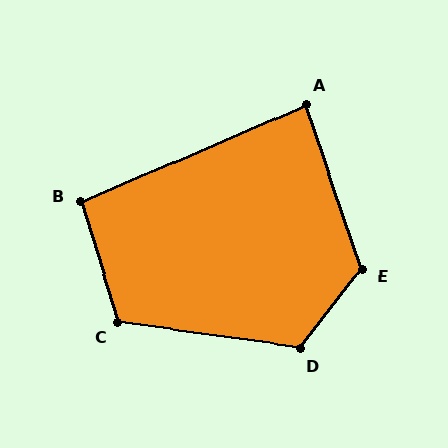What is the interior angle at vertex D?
Approximately 121 degrees (obtuse).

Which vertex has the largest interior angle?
E, at approximately 123 degrees.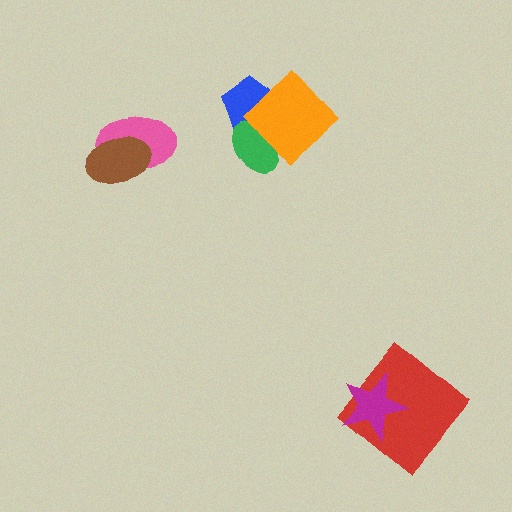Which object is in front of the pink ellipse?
The brown ellipse is in front of the pink ellipse.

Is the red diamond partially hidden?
Yes, it is partially covered by another shape.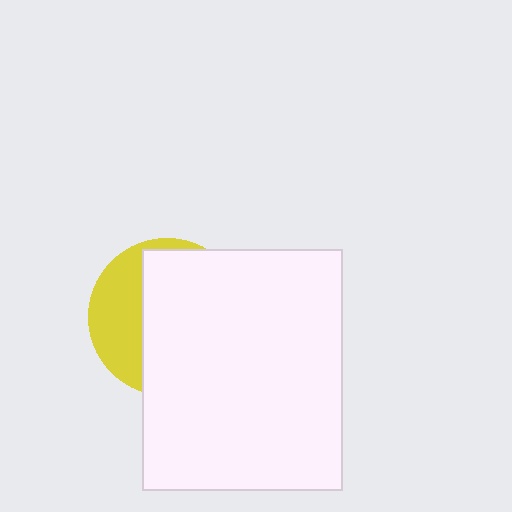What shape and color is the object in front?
The object in front is a white rectangle.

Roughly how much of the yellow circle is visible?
A small part of it is visible (roughly 33%).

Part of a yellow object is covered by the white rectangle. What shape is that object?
It is a circle.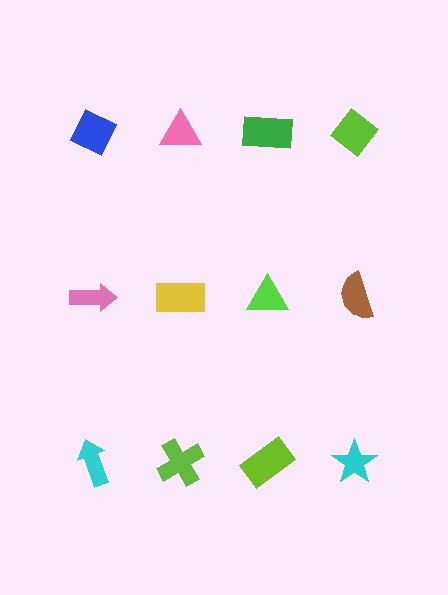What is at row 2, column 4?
A brown semicircle.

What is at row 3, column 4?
A cyan star.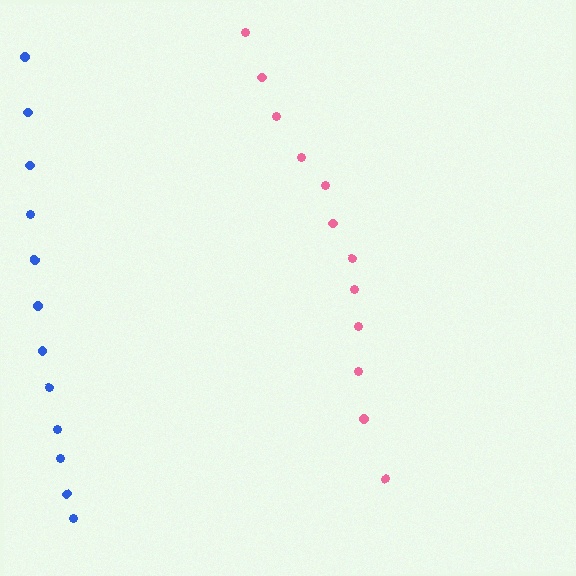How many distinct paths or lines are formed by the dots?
There are 2 distinct paths.